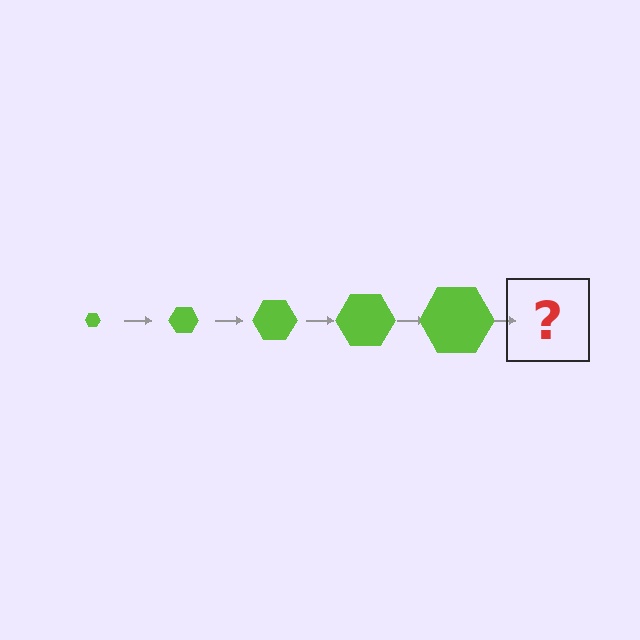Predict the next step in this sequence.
The next step is a lime hexagon, larger than the previous one.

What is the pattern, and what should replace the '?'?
The pattern is that the hexagon gets progressively larger each step. The '?' should be a lime hexagon, larger than the previous one.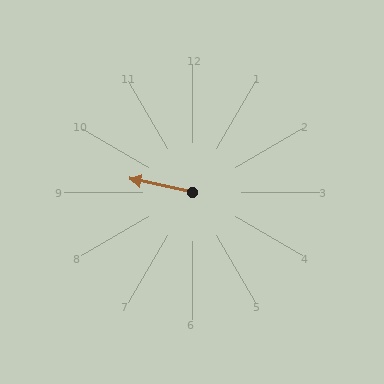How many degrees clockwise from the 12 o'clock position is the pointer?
Approximately 282 degrees.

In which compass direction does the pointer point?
West.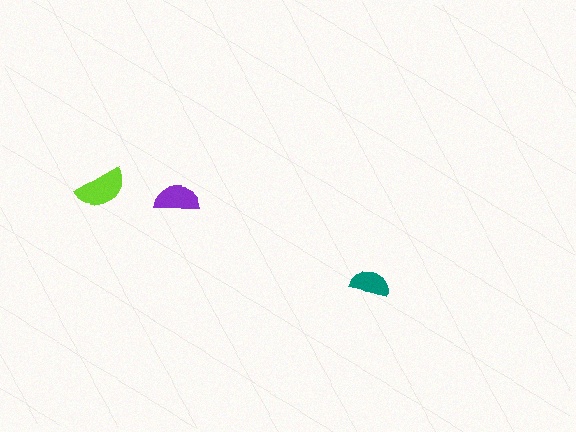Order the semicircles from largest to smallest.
the lime one, the purple one, the teal one.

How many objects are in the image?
There are 3 objects in the image.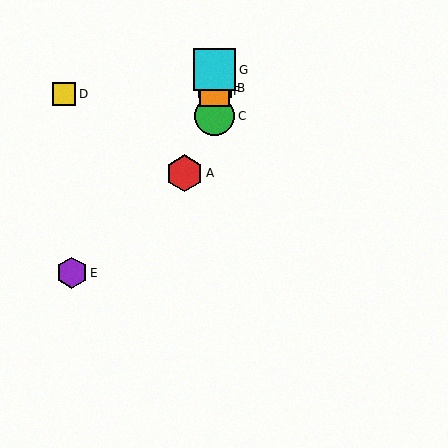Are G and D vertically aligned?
No, G is at x≈215 and D is at x≈64.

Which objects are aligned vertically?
Objects B, C, F, G are aligned vertically.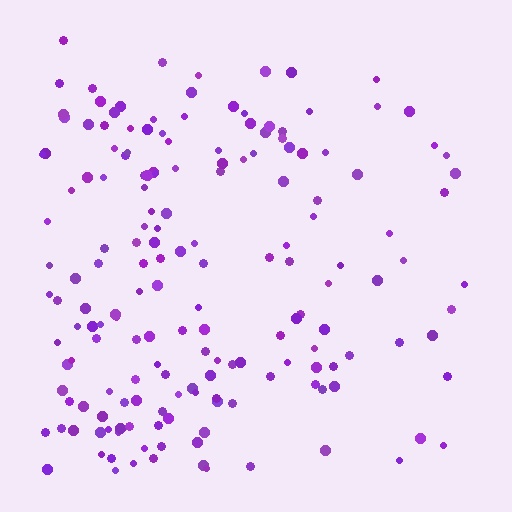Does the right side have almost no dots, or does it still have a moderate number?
Still a moderate number, just noticeably fewer than the left.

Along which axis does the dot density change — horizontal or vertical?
Horizontal.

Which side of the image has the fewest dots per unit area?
The right.